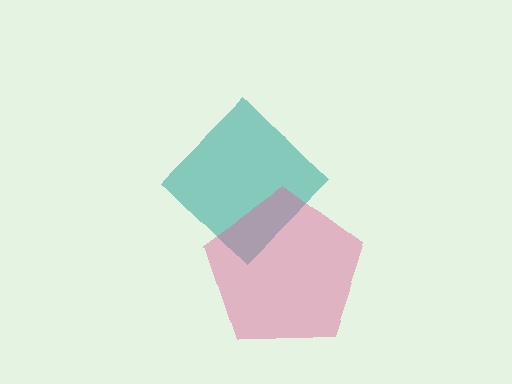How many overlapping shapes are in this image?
There are 2 overlapping shapes in the image.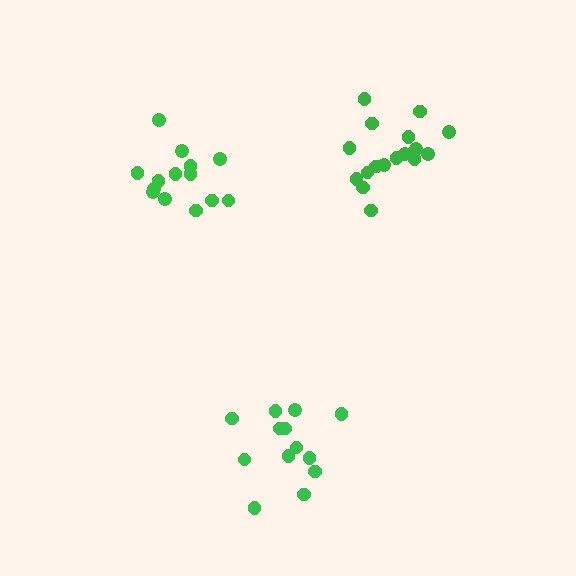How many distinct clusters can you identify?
There are 3 distinct clusters.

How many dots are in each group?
Group 1: 14 dots, Group 2: 17 dots, Group 3: 13 dots (44 total).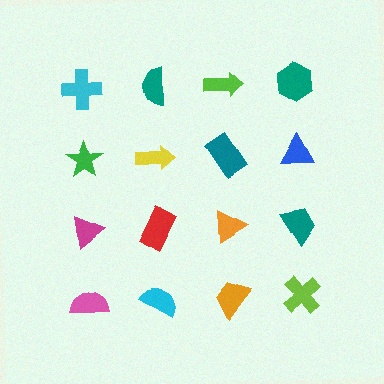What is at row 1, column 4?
A teal hexagon.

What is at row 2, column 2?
A yellow arrow.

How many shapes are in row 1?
4 shapes.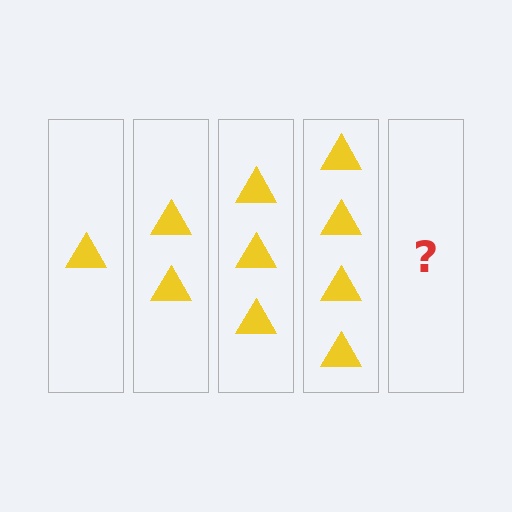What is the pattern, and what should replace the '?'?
The pattern is that each step adds one more triangle. The '?' should be 5 triangles.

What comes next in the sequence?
The next element should be 5 triangles.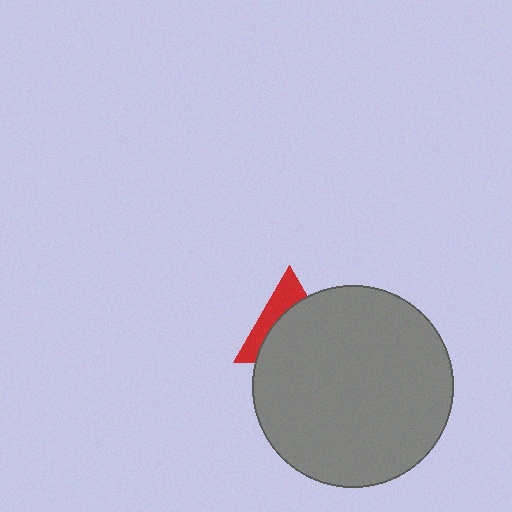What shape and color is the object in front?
The object in front is a gray circle.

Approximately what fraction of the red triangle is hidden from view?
Roughly 65% of the red triangle is hidden behind the gray circle.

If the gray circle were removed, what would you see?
You would see the complete red triangle.